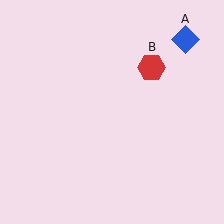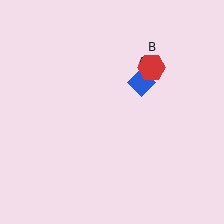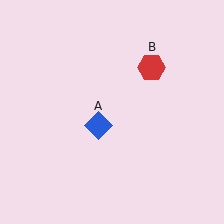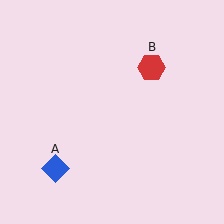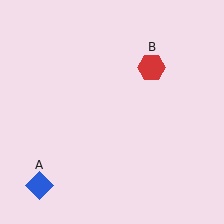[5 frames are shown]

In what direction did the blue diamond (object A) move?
The blue diamond (object A) moved down and to the left.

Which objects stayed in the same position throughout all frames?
Red hexagon (object B) remained stationary.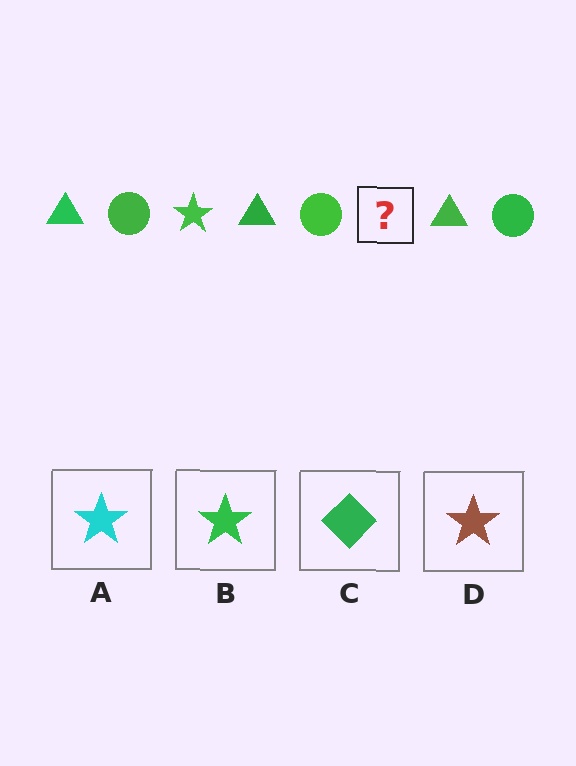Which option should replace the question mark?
Option B.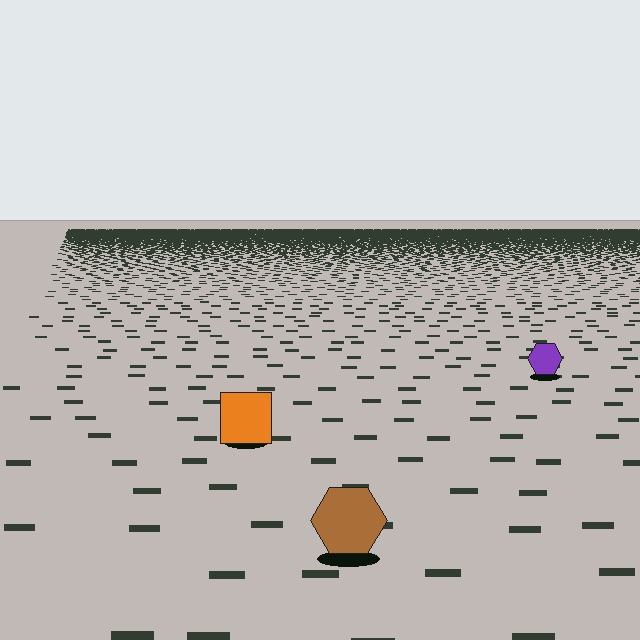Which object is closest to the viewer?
The brown hexagon is closest. The texture marks near it are larger and more spread out.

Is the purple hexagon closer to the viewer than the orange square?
No. The orange square is closer — you can tell from the texture gradient: the ground texture is coarser near it.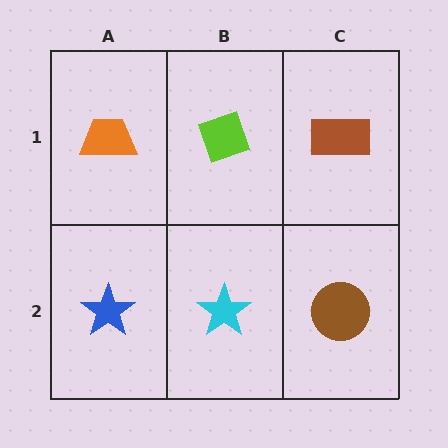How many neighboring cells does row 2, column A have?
2.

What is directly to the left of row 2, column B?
A blue star.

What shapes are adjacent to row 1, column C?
A brown circle (row 2, column C), a lime diamond (row 1, column B).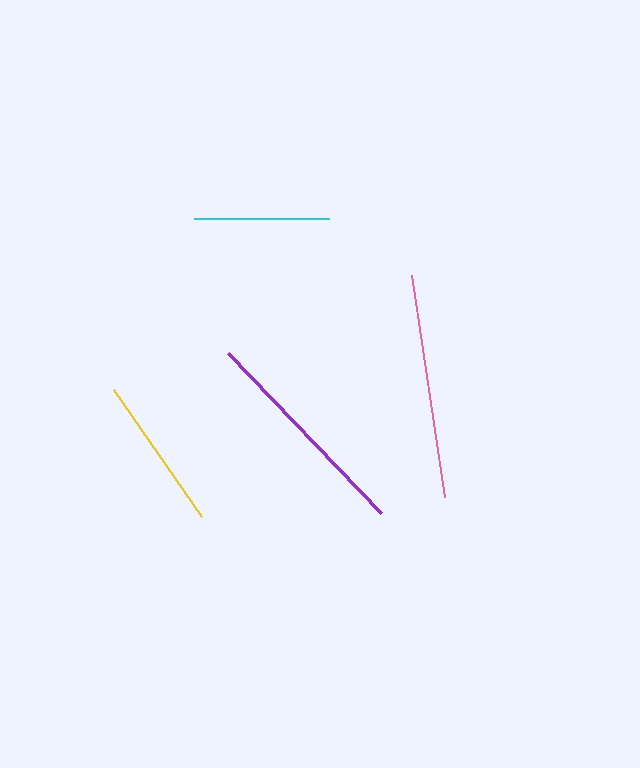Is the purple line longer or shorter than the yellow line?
The purple line is longer than the yellow line.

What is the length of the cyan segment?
The cyan segment is approximately 135 pixels long.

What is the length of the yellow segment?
The yellow segment is approximately 155 pixels long.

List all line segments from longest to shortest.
From longest to shortest: pink, purple, yellow, cyan.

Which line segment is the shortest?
The cyan line is the shortest at approximately 135 pixels.